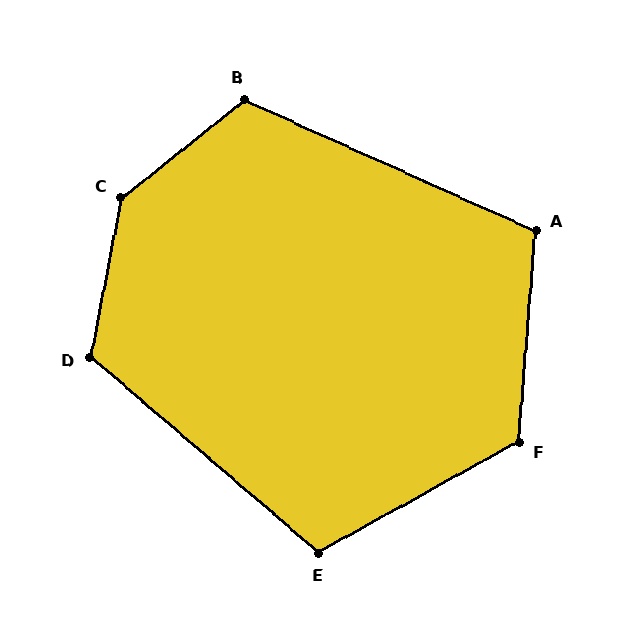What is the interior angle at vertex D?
Approximately 120 degrees (obtuse).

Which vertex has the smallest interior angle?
A, at approximately 110 degrees.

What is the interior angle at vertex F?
Approximately 124 degrees (obtuse).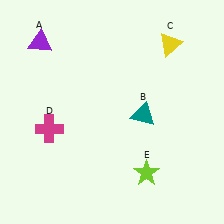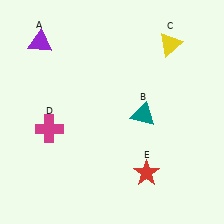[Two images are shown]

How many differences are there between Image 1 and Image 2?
There is 1 difference between the two images.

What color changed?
The star (E) changed from lime in Image 1 to red in Image 2.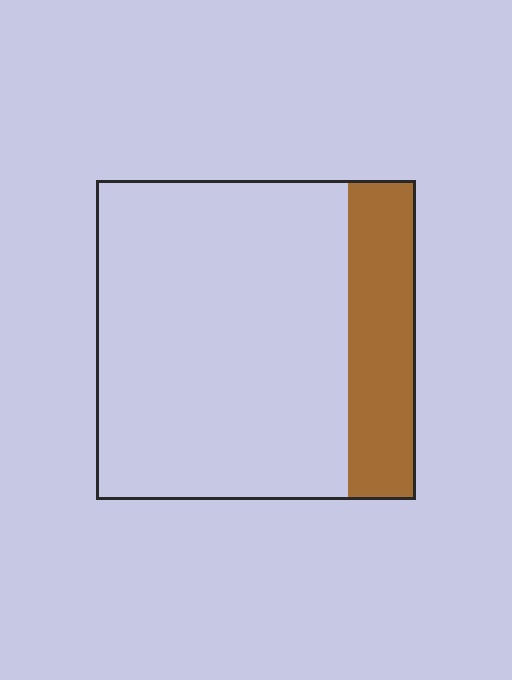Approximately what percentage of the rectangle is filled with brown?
Approximately 20%.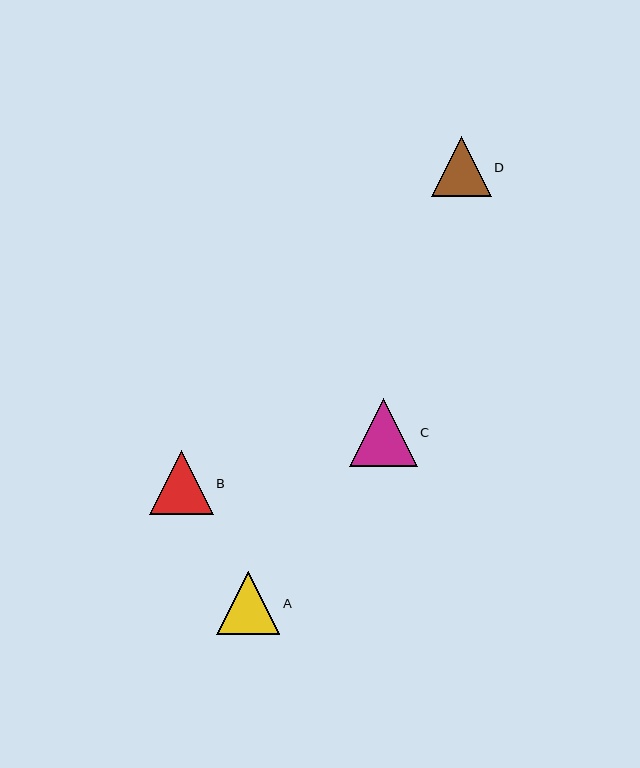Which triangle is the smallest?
Triangle D is the smallest with a size of approximately 60 pixels.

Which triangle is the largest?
Triangle C is the largest with a size of approximately 68 pixels.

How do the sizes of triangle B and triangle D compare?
Triangle B and triangle D are approximately the same size.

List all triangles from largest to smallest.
From largest to smallest: C, B, A, D.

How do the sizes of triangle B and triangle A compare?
Triangle B and triangle A are approximately the same size.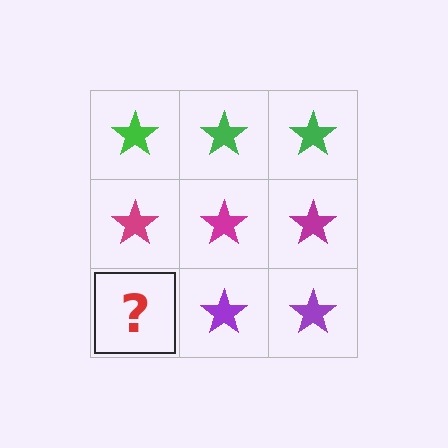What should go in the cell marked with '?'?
The missing cell should contain a purple star.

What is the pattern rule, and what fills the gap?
The rule is that each row has a consistent color. The gap should be filled with a purple star.